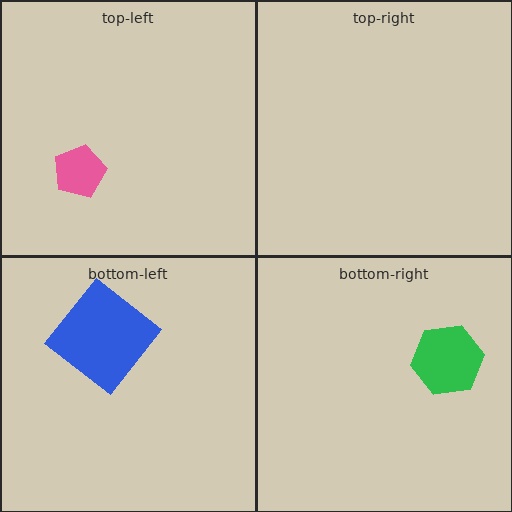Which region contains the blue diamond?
The bottom-left region.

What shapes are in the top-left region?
The pink pentagon.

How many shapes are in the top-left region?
1.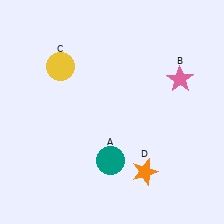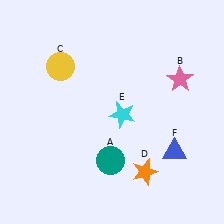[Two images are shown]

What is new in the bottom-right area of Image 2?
A blue triangle (F) was added in the bottom-right area of Image 2.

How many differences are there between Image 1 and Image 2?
There are 2 differences between the two images.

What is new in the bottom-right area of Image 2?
A cyan star (E) was added in the bottom-right area of Image 2.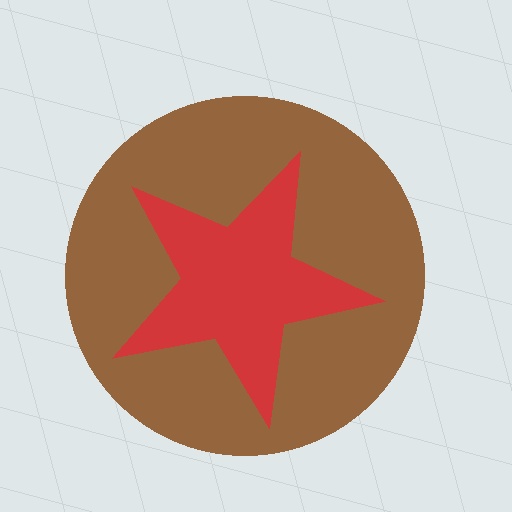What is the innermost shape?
The red star.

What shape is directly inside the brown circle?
The red star.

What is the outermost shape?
The brown circle.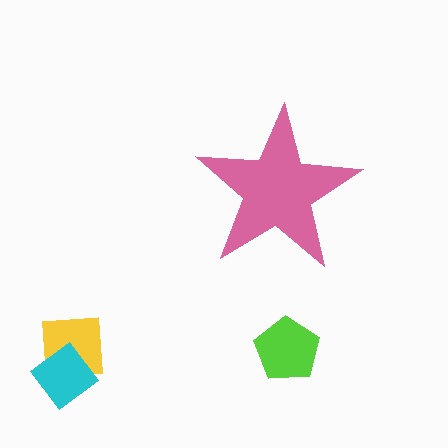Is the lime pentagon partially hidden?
No, the lime pentagon is fully visible.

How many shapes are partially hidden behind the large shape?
0 shapes are partially hidden.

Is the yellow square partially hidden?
No, the yellow square is fully visible.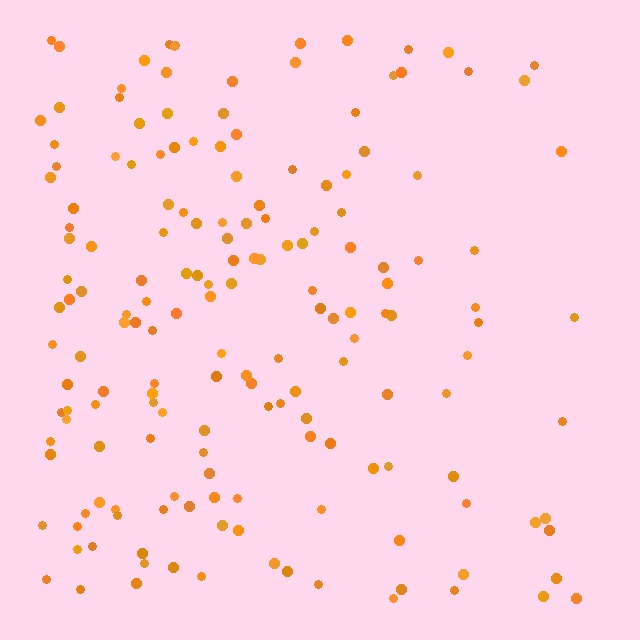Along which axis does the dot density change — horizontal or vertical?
Horizontal.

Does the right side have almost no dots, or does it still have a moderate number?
Still a moderate number, just noticeably fewer than the left.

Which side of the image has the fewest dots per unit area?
The right.